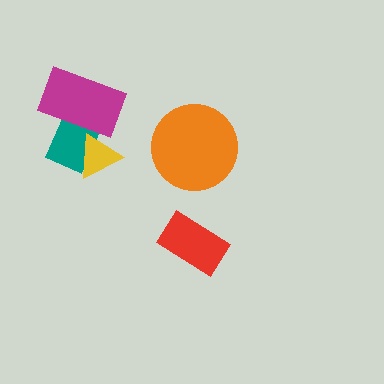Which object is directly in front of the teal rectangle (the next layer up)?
The magenta rectangle is directly in front of the teal rectangle.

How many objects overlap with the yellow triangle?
2 objects overlap with the yellow triangle.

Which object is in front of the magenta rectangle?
The yellow triangle is in front of the magenta rectangle.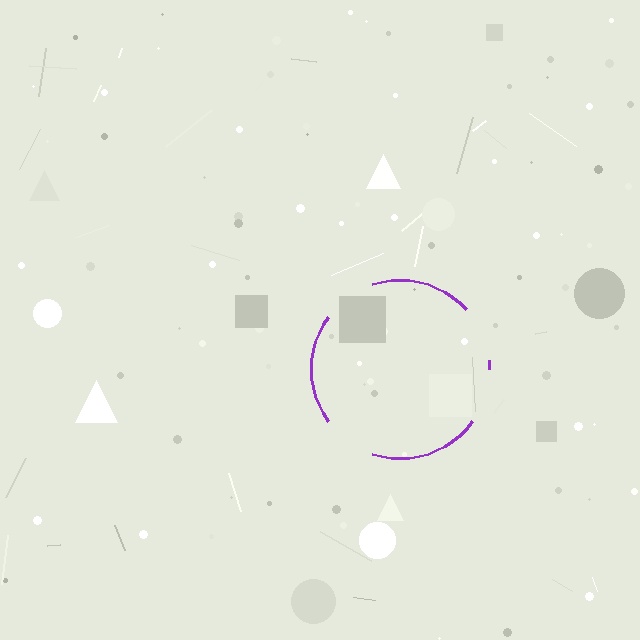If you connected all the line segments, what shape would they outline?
They would outline a circle.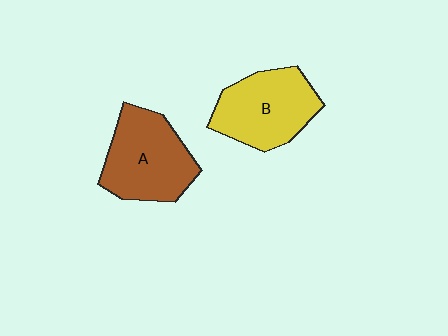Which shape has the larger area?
Shape A (brown).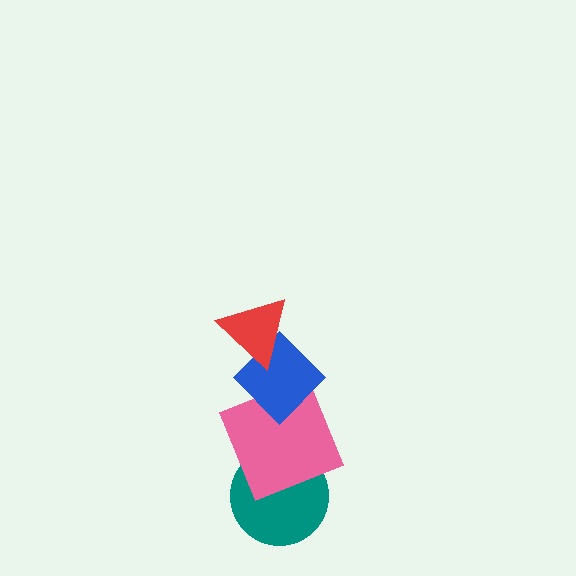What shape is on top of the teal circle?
The pink square is on top of the teal circle.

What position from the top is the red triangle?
The red triangle is 1st from the top.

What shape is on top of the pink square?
The blue diamond is on top of the pink square.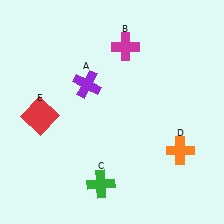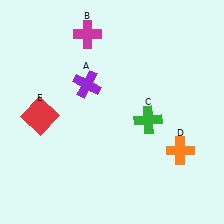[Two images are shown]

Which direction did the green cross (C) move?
The green cross (C) moved up.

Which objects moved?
The objects that moved are: the magenta cross (B), the green cross (C).